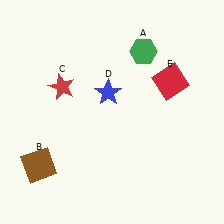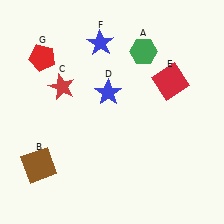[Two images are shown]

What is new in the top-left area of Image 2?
A blue star (F) was added in the top-left area of Image 2.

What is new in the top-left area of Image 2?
A red pentagon (G) was added in the top-left area of Image 2.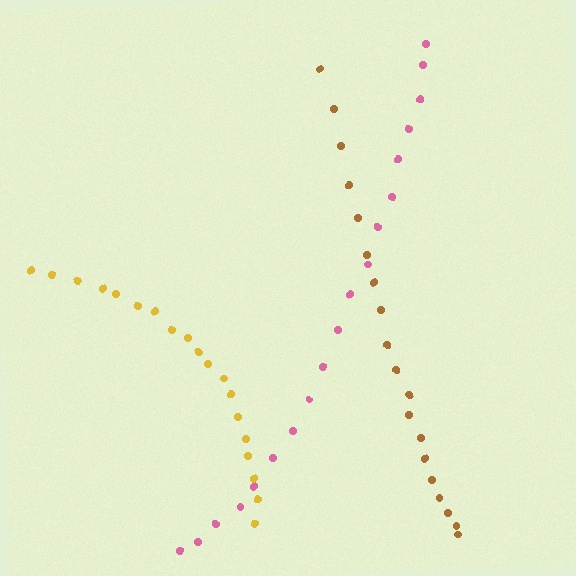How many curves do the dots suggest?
There are 3 distinct paths.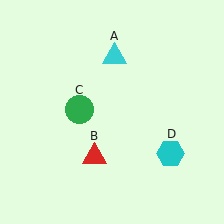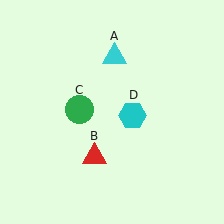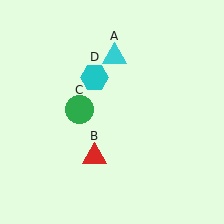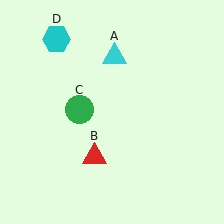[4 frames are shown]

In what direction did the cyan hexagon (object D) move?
The cyan hexagon (object D) moved up and to the left.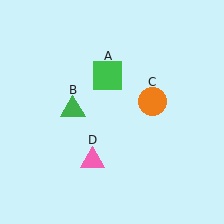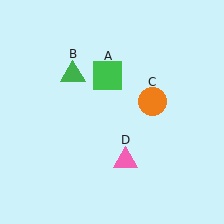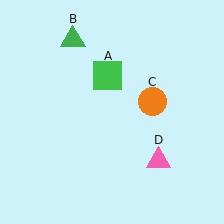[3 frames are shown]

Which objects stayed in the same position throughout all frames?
Green square (object A) and orange circle (object C) remained stationary.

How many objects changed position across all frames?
2 objects changed position: green triangle (object B), pink triangle (object D).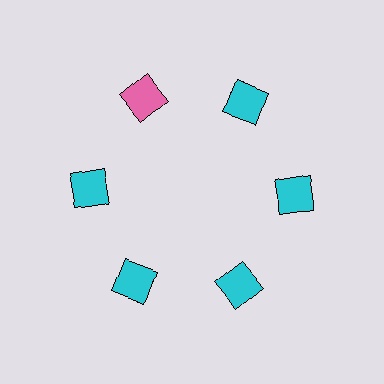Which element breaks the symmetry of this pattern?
The pink diamond at roughly the 11 o'clock position breaks the symmetry. All other shapes are cyan diamonds.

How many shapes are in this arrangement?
There are 6 shapes arranged in a ring pattern.